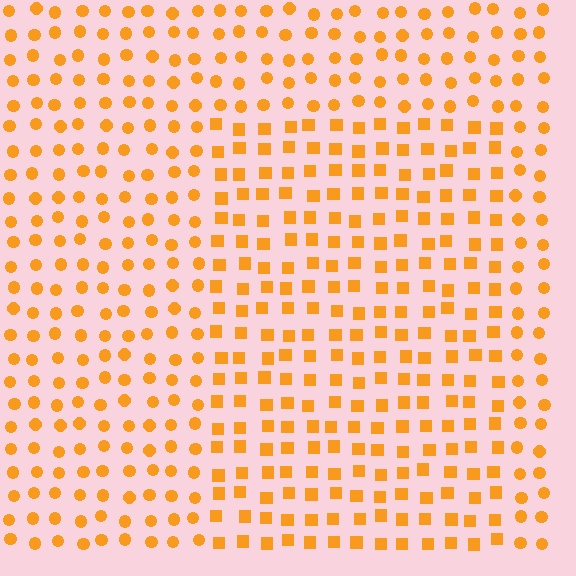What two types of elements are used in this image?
The image uses squares inside the rectangle region and circles outside it.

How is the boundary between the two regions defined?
The boundary is defined by a change in element shape: squares inside vs. circles outside. All elements share the same color and spacing.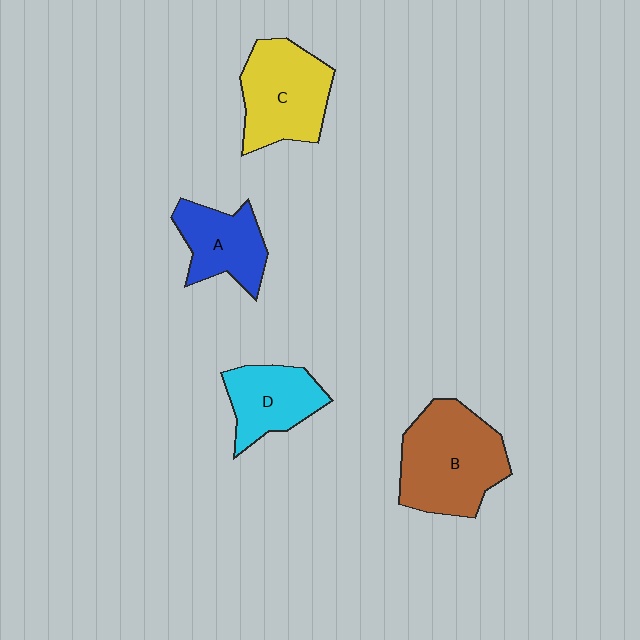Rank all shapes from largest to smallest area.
From largest to smallest: B (brown), C (yellow), A (blue), D (cyan).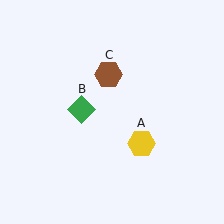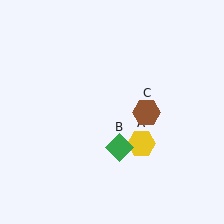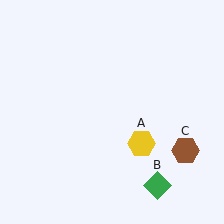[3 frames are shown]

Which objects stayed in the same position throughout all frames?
Yellow hexagon (object A) remained stationary.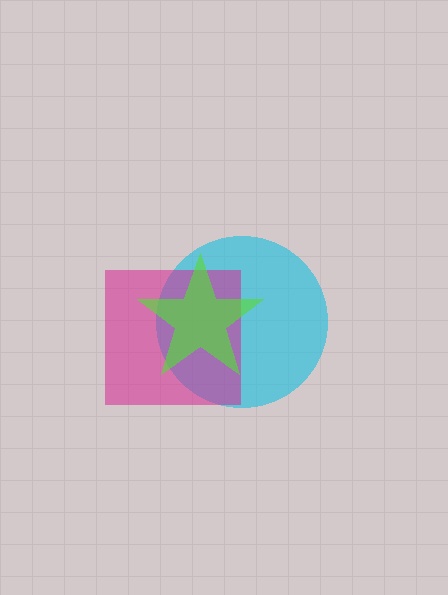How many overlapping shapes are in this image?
There are 3 overlapping shapes in the image.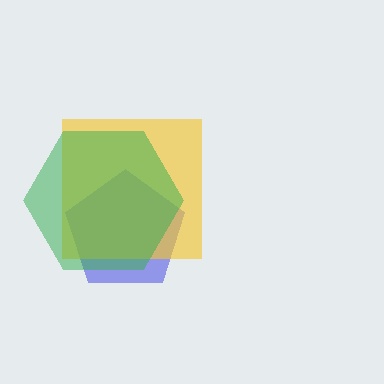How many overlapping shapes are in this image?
There are 3 overlapping shapes in the image.